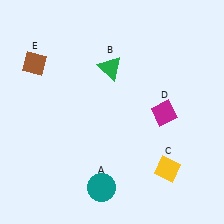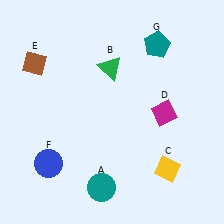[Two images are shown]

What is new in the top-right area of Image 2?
A teal pentagon (G) was added in the top-right area of Image 2.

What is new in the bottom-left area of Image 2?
A blue circle (F) was added in the bottom-left area of Image 2.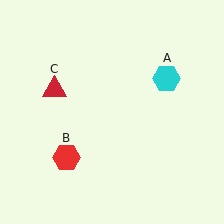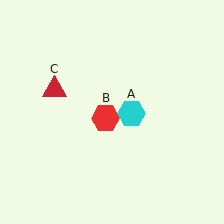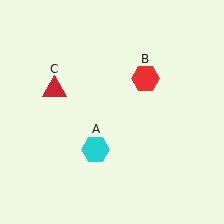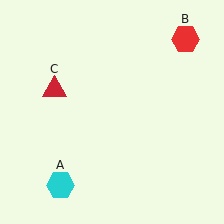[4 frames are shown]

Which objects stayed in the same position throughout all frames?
Red triangle (object C) remained stationary.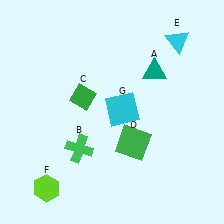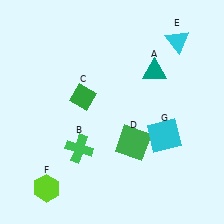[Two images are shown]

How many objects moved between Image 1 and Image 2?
1 object moved between the two images.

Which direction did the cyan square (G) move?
The cyan square (G) moved right.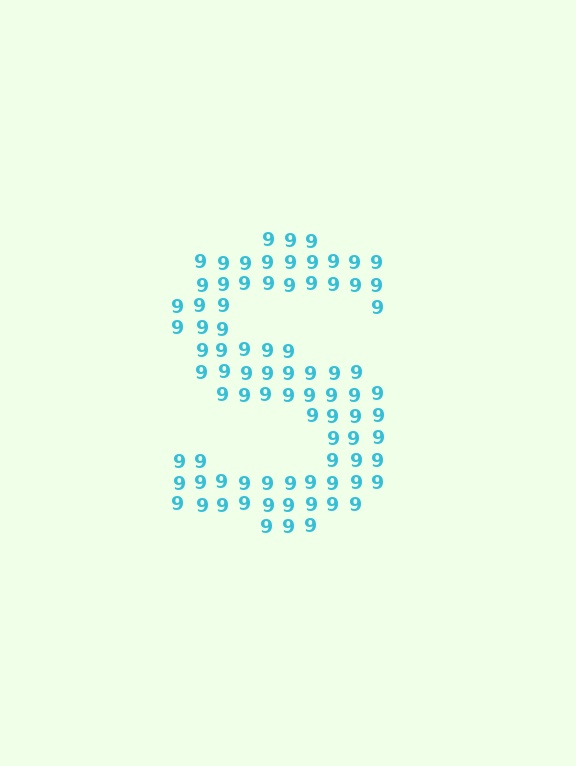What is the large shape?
The large shape is the letter S.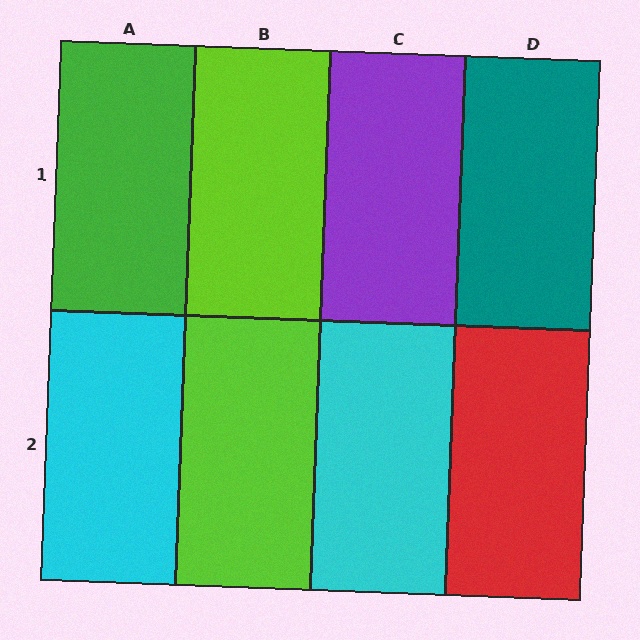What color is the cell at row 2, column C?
Cyan.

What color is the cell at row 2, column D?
Red.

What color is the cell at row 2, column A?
Cyan.